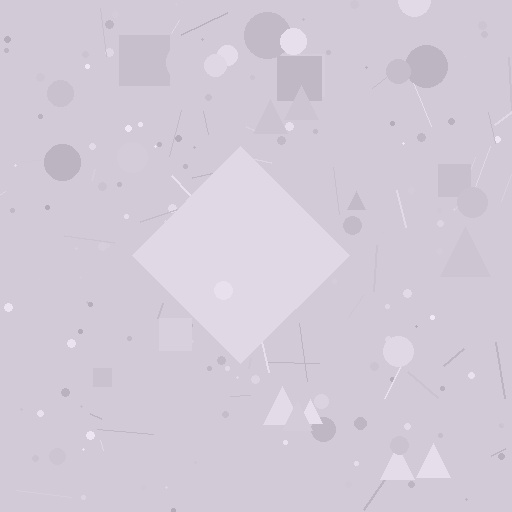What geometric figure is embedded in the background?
A diamond is embedded in the background.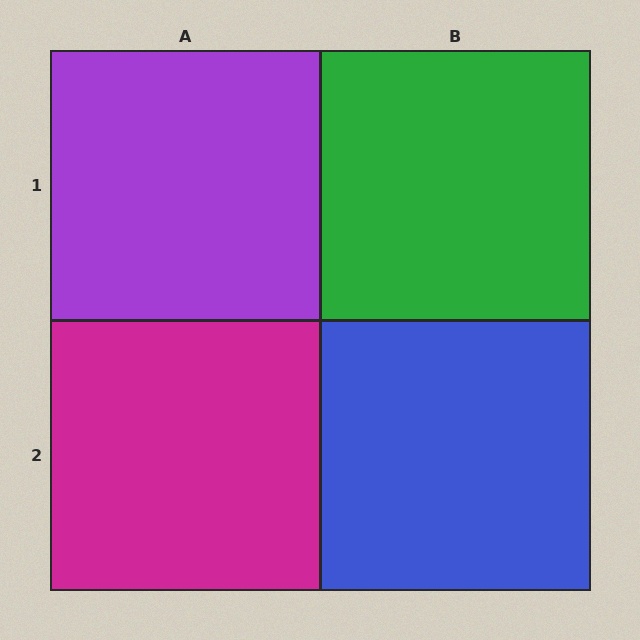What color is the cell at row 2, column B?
Blue.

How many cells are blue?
1 cell is blue.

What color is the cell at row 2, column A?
Magenta.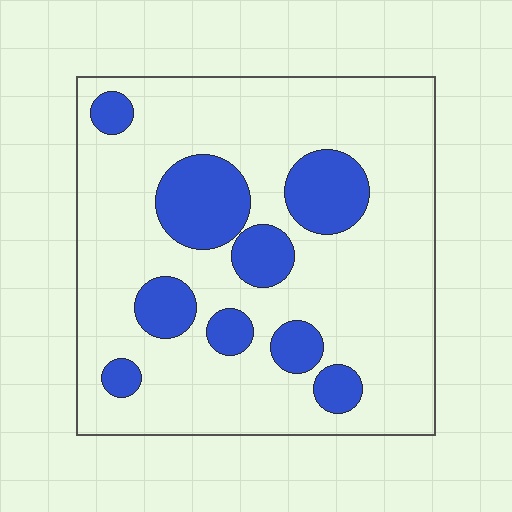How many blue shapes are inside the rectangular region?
9.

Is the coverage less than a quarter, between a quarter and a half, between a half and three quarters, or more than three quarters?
Less than a quarter.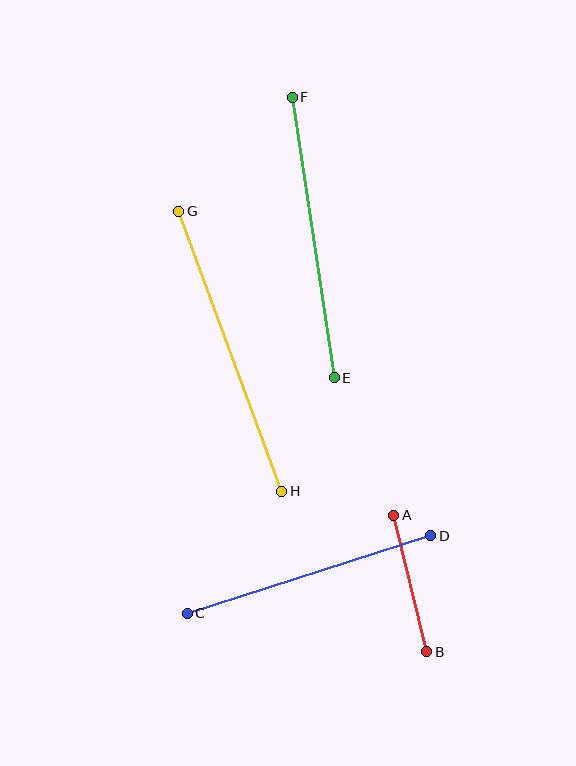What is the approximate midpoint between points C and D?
The midpoint is at approximately (309, 575) pixels.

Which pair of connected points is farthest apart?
Points G and H are farthest apart.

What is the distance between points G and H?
The distance is approximately 298 pixels.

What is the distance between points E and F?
The distance is approximately 284 pixels.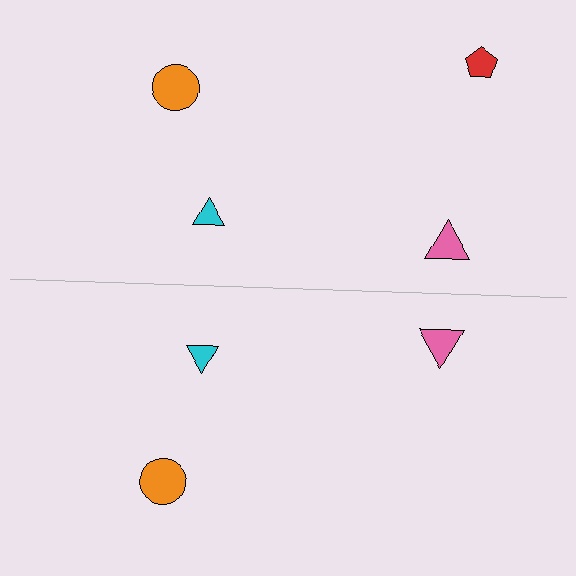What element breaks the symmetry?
A red pentagon is missing from the bottom side.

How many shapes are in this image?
There are 7 shapes in this image.